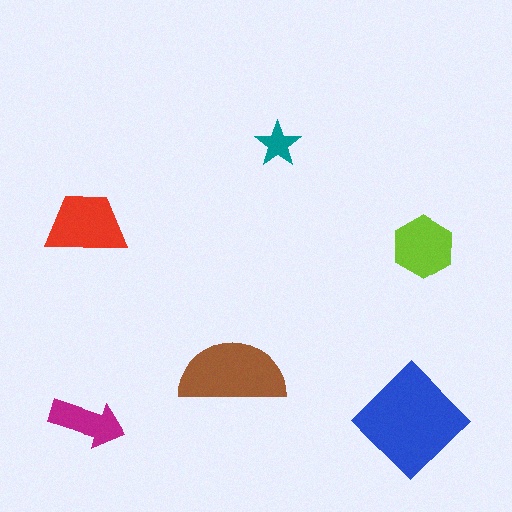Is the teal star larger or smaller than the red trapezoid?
Smaller.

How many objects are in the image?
There are 6 objects in the image.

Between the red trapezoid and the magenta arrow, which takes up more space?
The red trapezoid.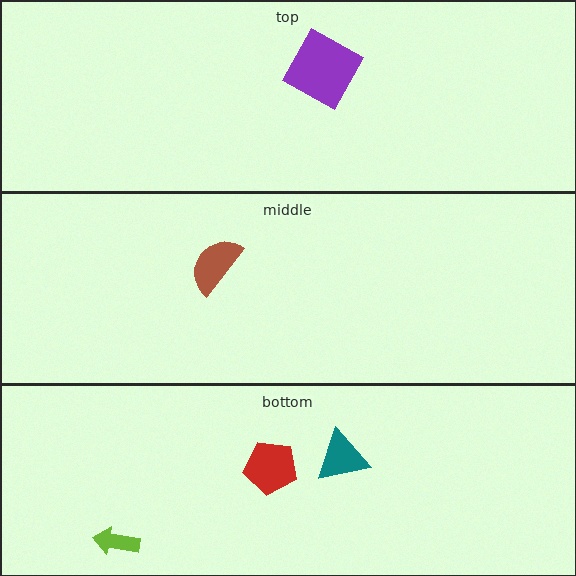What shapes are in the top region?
The purple square.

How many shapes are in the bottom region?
3.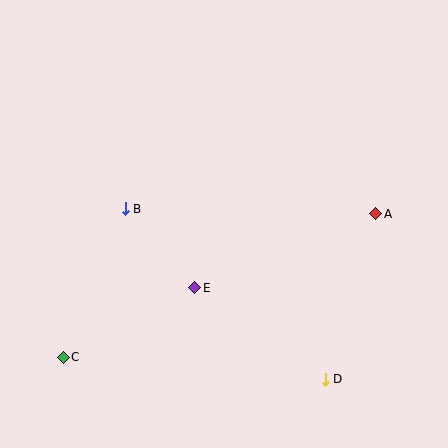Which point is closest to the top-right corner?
Point A is closest to the top-right corner.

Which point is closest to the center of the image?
Point E at (195, 288) is closest to the center.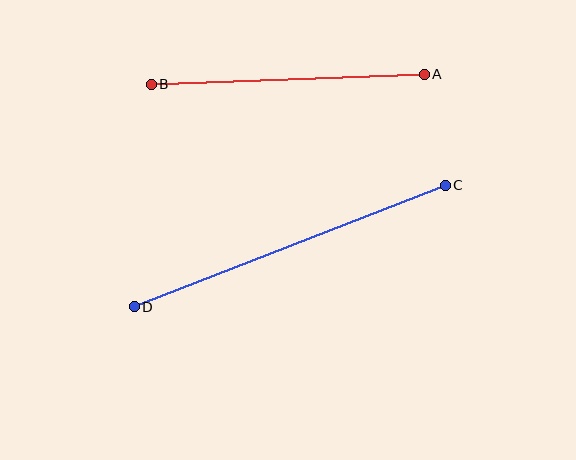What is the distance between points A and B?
The distance is approximately 273 pixels.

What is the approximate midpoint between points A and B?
The midpoint is at approximately (288, 79) pixels.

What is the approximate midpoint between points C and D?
The midpoint is at approximately (290, 246) pixels.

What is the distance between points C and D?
The distance is approximately 334 pixels.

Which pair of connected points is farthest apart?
Points C and D are farthest apart.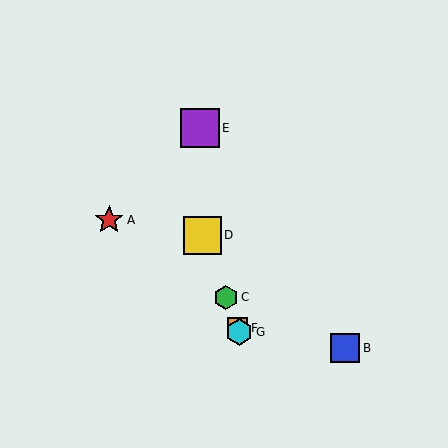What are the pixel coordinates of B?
Object B is at (345, 348).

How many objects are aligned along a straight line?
4 objects (C, D, F, G) are aligned along a straight line.